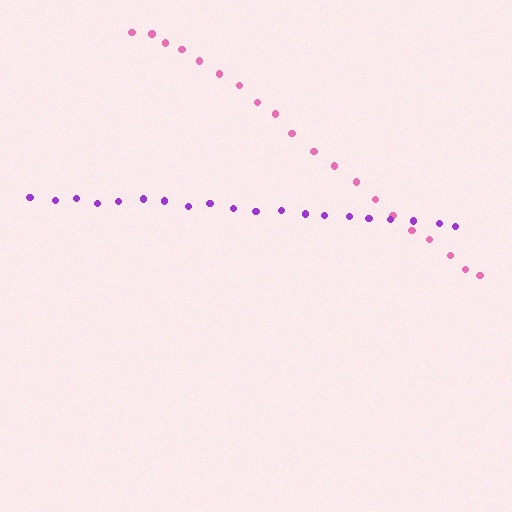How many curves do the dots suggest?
There are 2 distinct paths.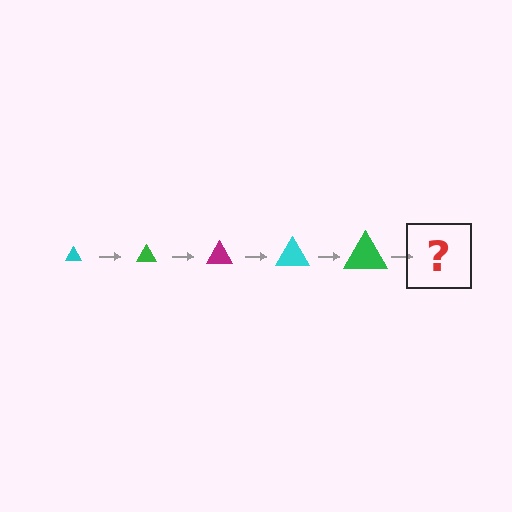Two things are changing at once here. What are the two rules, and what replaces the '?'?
The two rules are that the triangle grows larger each step and the color cycles through cyan, green, and magenta. The '?' should be a magenta triangle, larger than the previous one.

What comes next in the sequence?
The next element should be a magenta triangle, larger than the previous one.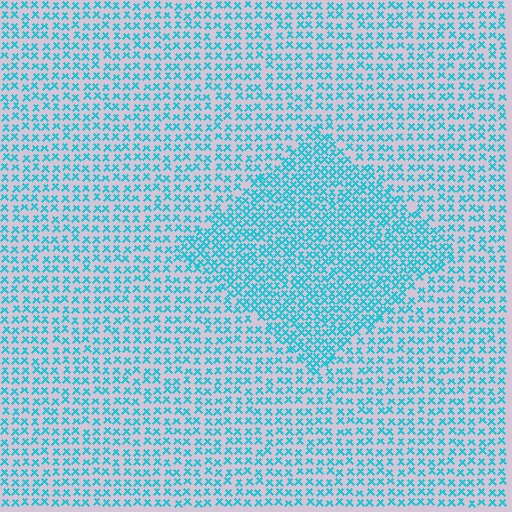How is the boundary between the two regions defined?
The boundary is defined by a change in element density (approximately 1.7x ratio). All elements are the same color, size, and shape.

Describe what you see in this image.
The image contains small cyan elements arranged at two different densities. A diamond-shaped region is visible where the elements are more densely packed than the surrounding area.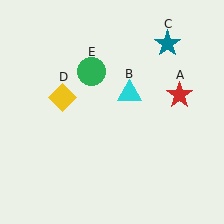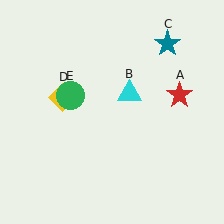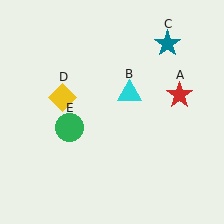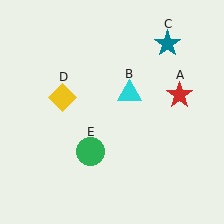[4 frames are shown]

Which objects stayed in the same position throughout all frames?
Red star (object A) and cyan triangle (object B) and teal star (object C) and yellow diamond (object D) remained stationary.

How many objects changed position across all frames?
1 object changed position: green circle (object E).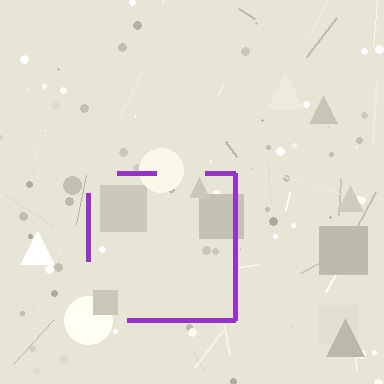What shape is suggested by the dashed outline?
The dashed outline suggests a square.